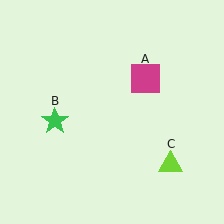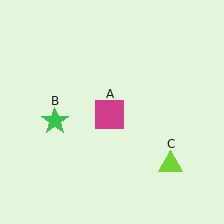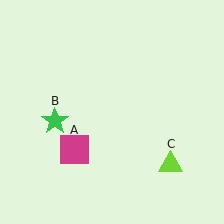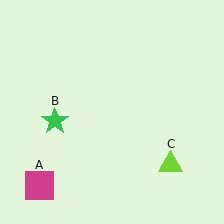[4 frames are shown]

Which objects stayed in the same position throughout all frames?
Green star (object B) and lime triangle (object C) remained stationary.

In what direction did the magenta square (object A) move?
The magenta square (object A) moved down and to the left.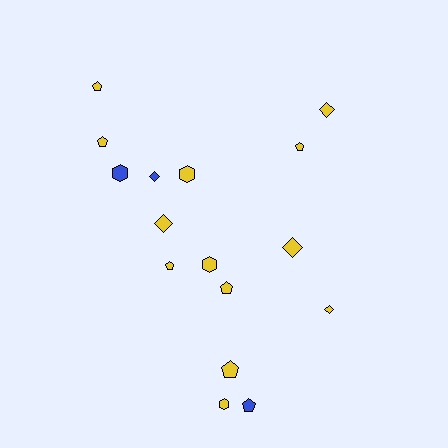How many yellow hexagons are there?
There are 3 yellow hexagons.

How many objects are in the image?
There are 16 objects.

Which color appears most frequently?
Yellow, with 13 objects.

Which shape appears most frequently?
Pentagon, with 7 objects.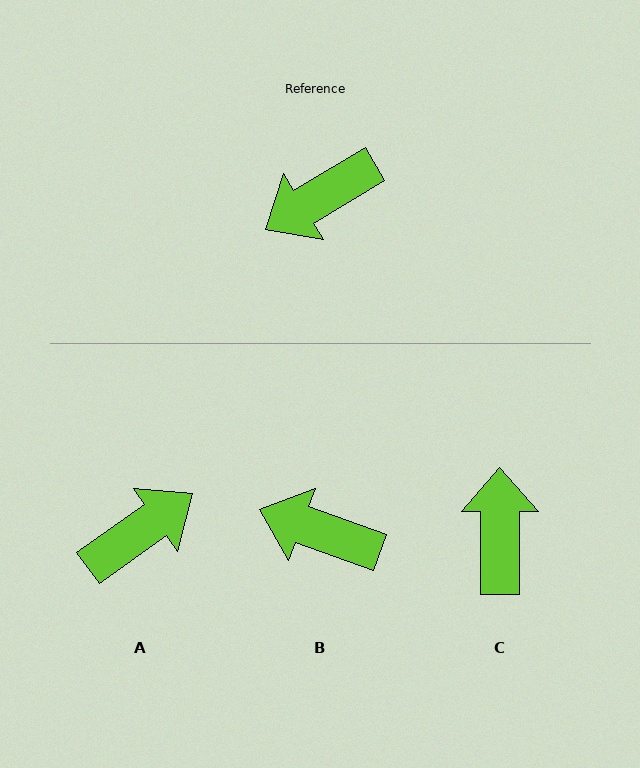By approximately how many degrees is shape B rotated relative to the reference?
Approximately 51 degrees clockwise.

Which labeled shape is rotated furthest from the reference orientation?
A, about 175 degrees away.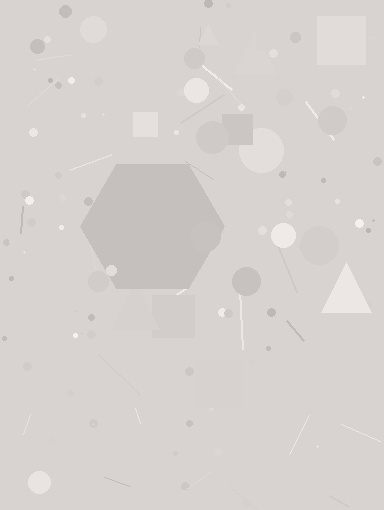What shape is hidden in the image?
A hexagon is hidden in the image.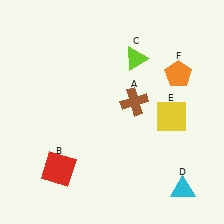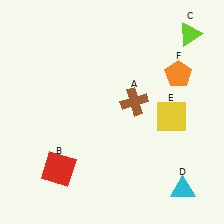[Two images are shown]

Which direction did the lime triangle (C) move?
The lime triangle (C) moved right.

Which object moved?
The lime triangle (C) moved right.